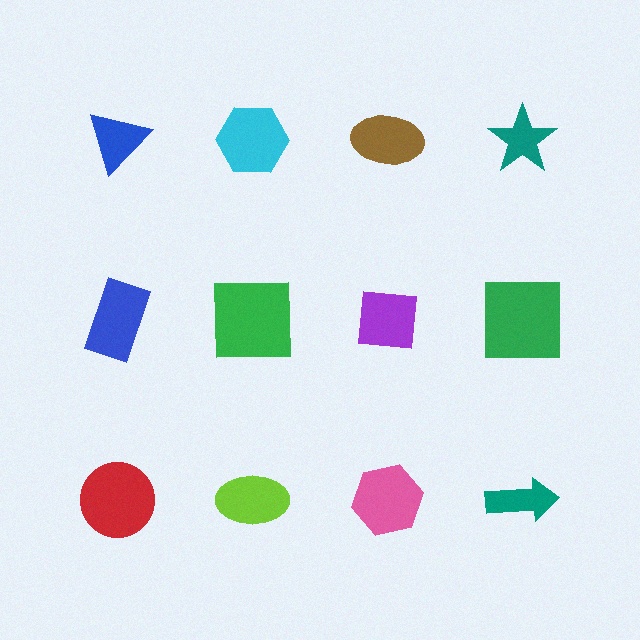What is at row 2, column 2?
A green square.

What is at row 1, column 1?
A blue triangle.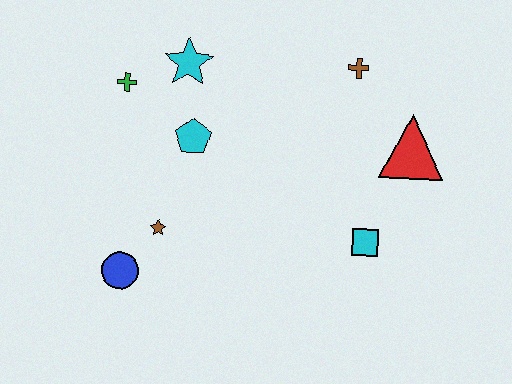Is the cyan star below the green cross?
No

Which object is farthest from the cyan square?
The green cross is farthest from the cyan square.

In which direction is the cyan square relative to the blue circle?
The cyan square is to the right of the blue circle.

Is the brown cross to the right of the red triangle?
No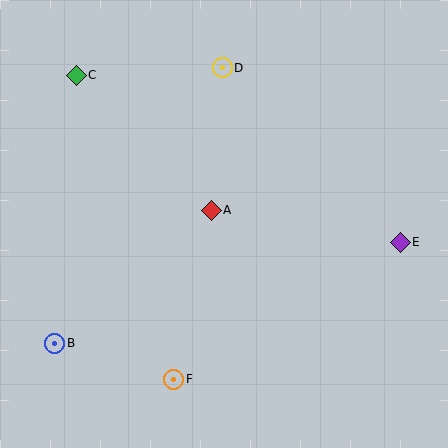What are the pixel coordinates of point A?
Point A is at (211, 210).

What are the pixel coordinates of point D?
Point D is at (222, 68).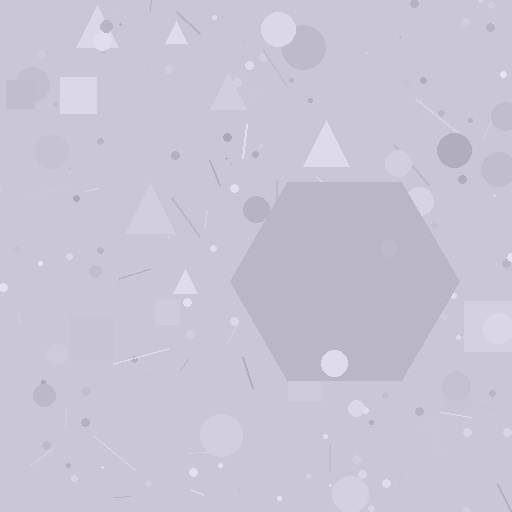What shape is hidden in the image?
A hexagon is hidden in the image.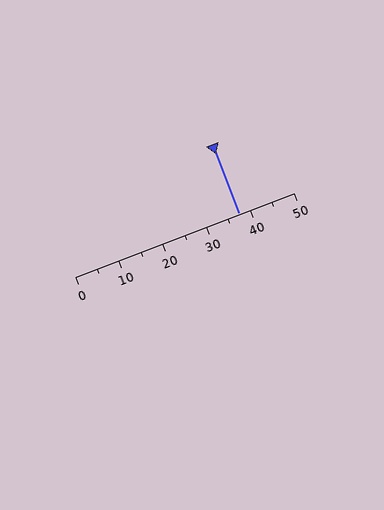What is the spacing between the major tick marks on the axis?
The major ticks are spaced 10 apart.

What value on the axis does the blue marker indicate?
The marker indicates approximately 37.5.